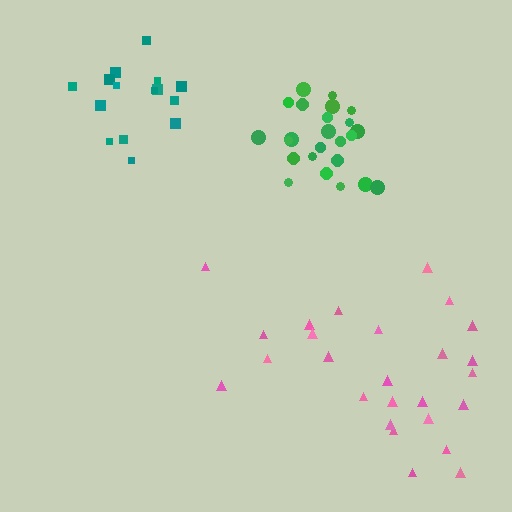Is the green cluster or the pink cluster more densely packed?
Green.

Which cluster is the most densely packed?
Green.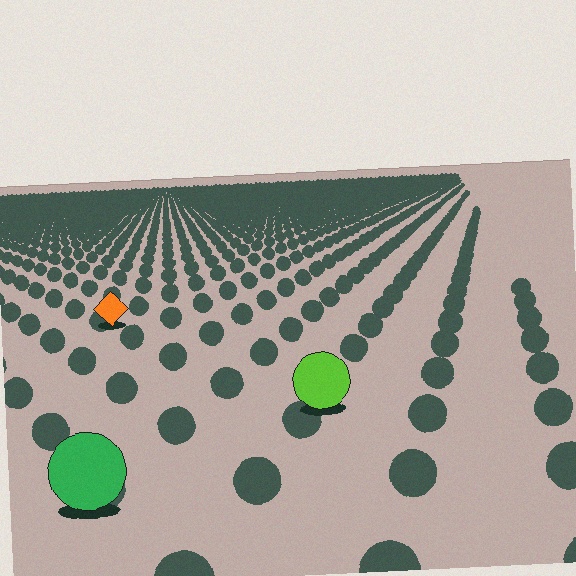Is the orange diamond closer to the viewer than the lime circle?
No. The lime circle is closer — you can tell from the texture gradient: the ground texture is coarser near it.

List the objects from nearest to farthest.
From nearest to farthest: the green circle, the lime circle, the orange diamond.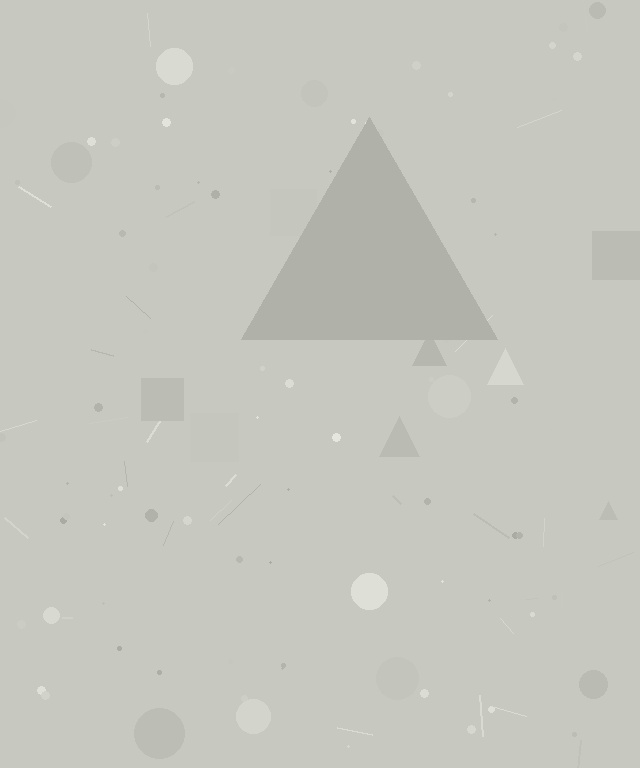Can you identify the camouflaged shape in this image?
The camouflaged shape is a triangle.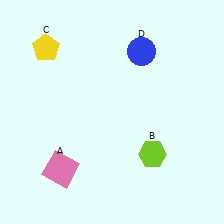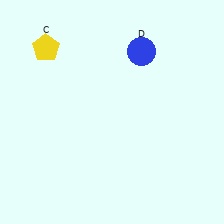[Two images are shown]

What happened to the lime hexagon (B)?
The lime hexagon (B) was removed in Image 2. It was in the bottom-right area of Image 1.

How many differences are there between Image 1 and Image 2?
There are 2 differences between the two images.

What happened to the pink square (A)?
The pink square (A) was removed in Image 2. It was in the bottom-left area of Image 1.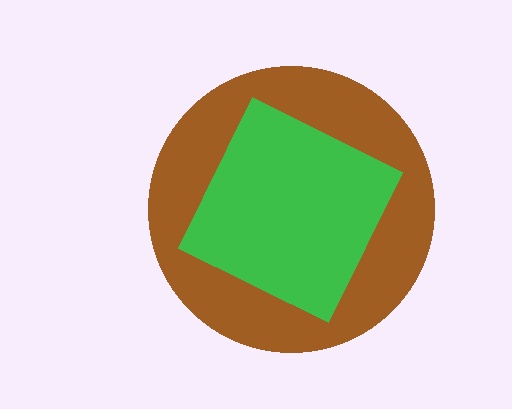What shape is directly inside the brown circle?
The green square.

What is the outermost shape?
The brown circle.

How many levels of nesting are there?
2.